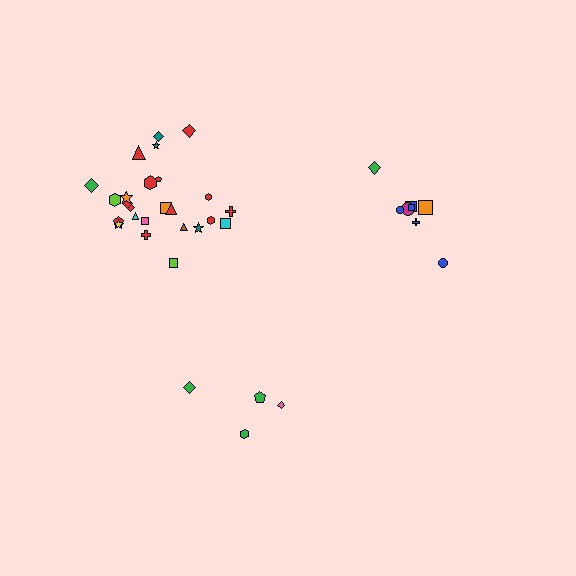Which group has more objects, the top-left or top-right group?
The top-left group.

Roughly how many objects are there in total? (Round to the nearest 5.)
Roughly 35 objects in total.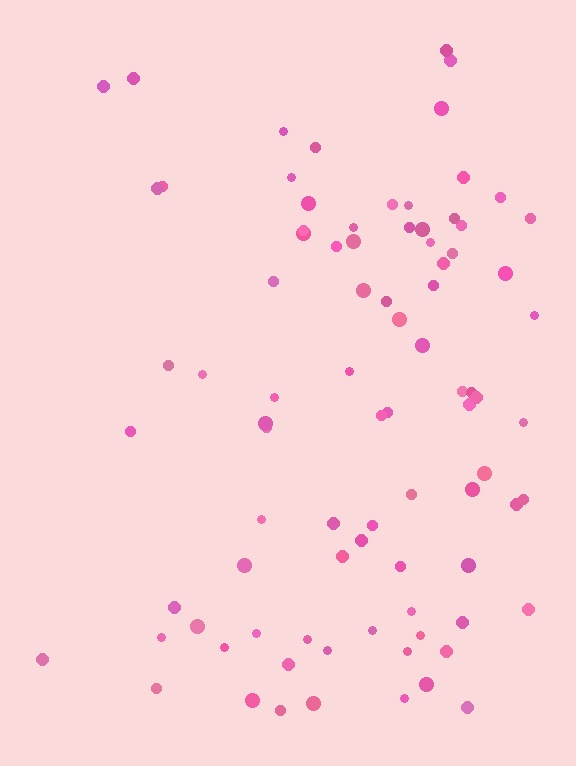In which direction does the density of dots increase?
From left to right, with the right side densest.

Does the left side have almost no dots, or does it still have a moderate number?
Still a moderate number, just noticeably fewer than the right.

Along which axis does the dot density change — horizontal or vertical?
Horizontal.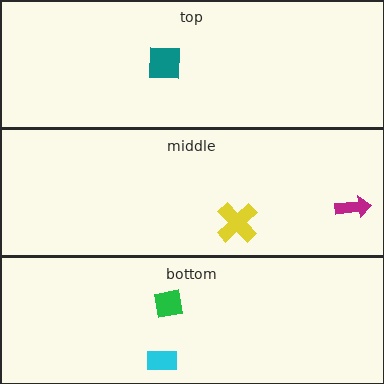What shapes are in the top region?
The teal square.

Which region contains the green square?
The bottom region.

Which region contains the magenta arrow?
The middle region.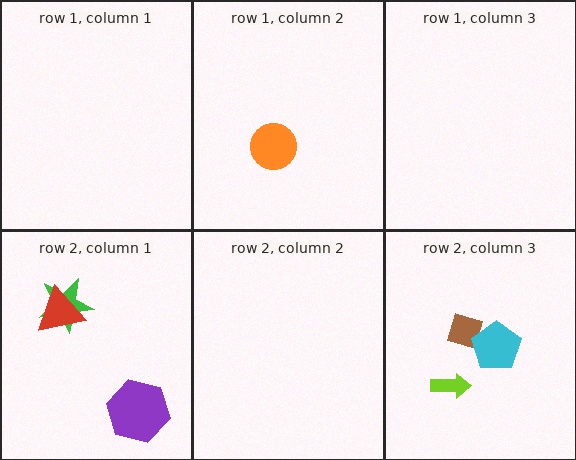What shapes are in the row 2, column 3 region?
The brown diamond, the lime arrow, the cyan pentagon.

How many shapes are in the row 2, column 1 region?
3.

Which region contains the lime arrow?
The row 2, column 3 region.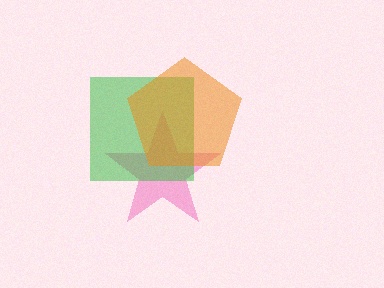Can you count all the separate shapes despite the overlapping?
Yes, there are 3 separate shapes.